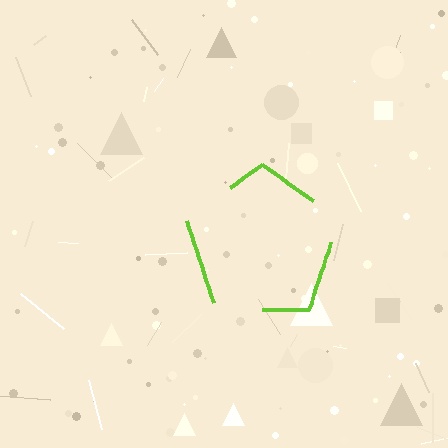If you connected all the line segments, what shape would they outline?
They would outline a pentagon.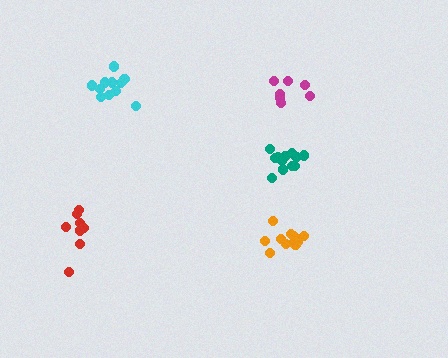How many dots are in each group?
Group 1: 11 dots, Group 2: 11 dots, Group 3: 13 dots, Group 4: 8 dots, Group 5: 8 dots (51 total).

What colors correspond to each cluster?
The clusters are colored: orange, cyan, teal, red, magenta.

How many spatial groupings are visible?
There are 5 spatial groupings.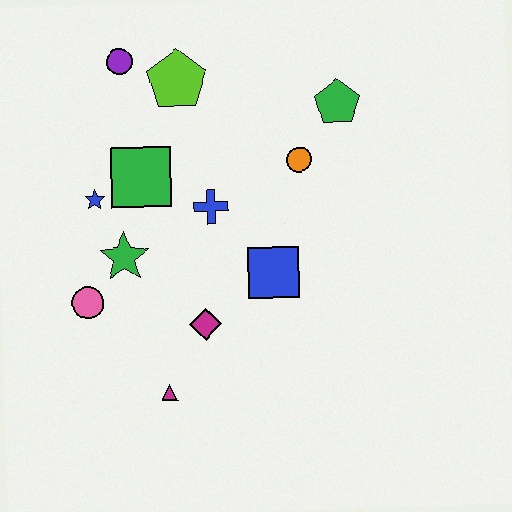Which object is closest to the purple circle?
The lime pentagon is closest to the purple circle.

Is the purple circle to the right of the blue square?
No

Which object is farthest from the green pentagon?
The magenta triangle is farthest from the green pentagon.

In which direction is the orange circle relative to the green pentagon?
The orange circle is below the green pentagon.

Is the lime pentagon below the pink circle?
No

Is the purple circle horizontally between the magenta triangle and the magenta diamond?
No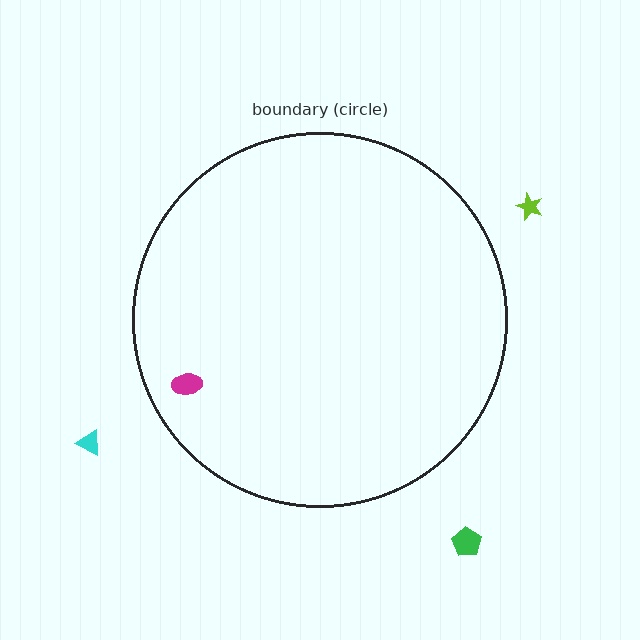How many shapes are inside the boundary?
1 inside, 3 outside.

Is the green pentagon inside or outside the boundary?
Outside.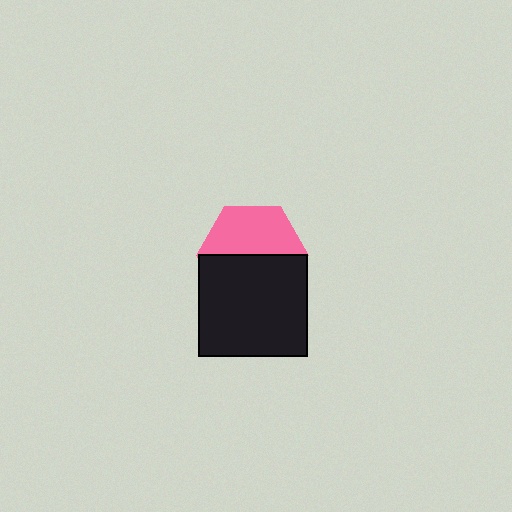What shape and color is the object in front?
The object in front is a black rectangle.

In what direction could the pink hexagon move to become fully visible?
The pink hexagon could move up. That would shift it out from behind the black rectangle entirely.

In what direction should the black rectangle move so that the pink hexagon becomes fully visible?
The black rectangle should move down. That is the shortest direction to clear the overlap and leave the pink hexagon fully visible.